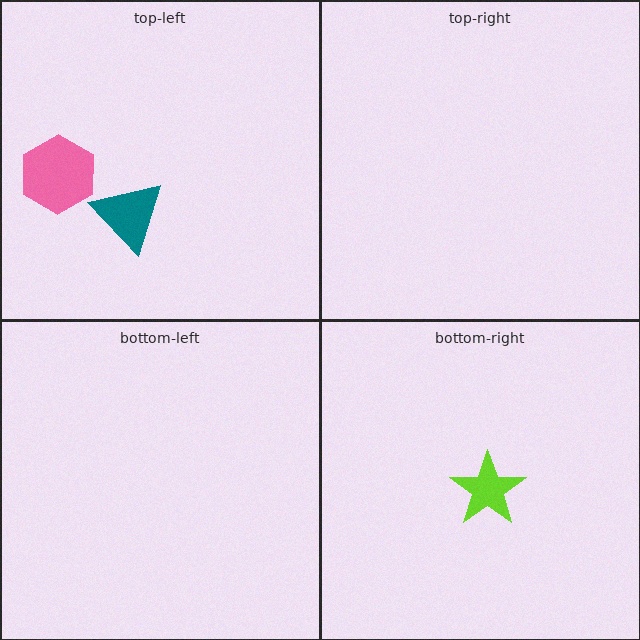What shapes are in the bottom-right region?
The lime star.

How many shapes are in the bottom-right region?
1.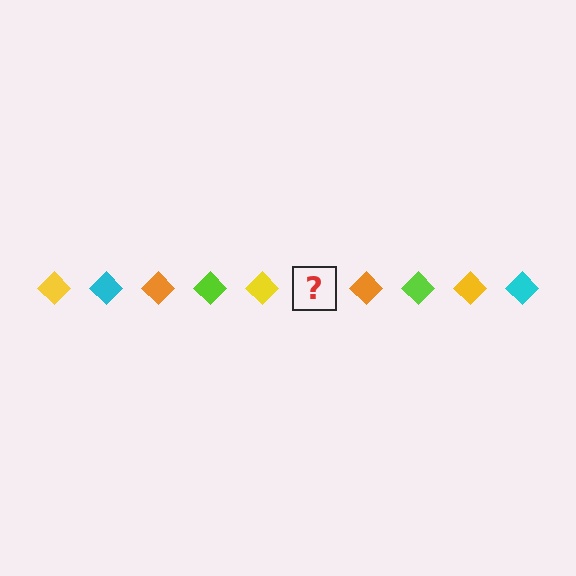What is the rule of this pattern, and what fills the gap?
The rule is that the pattern cycles through yellow, cyan, orange, lime diamonds. The gap should be filled with a cyan diamond.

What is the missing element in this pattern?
The missing element is a cyan diamond.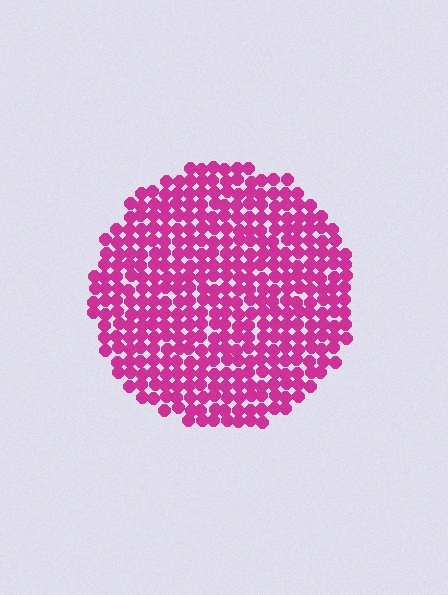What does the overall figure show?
The overall figure shows a circle.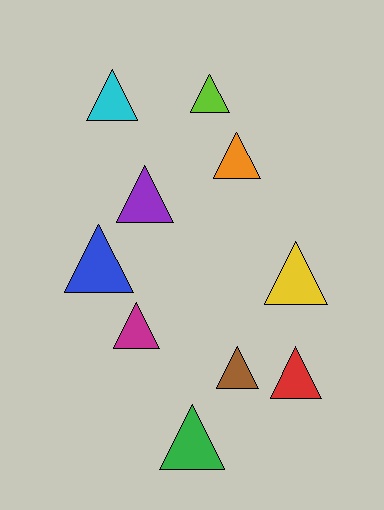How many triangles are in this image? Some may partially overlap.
There are 10 triangles.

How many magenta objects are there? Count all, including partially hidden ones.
There is 1 magenta object.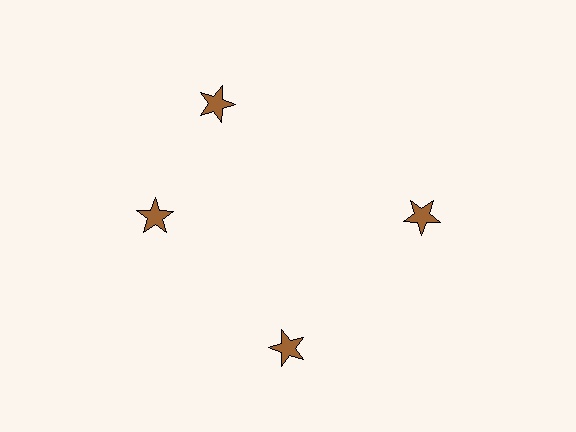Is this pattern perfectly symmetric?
No. The 4 brown stars are arranged in a ring, but one element near the 12 o'clock position is rotated out of alignment along the ring, breaking the 4-fold rotational symmetry.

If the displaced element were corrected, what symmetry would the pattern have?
It would have 4-fold rotational symmetry — the pattern would map onto itself every 90 degrees.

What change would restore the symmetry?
The symmetry would be restored by rotating it back into even spacing with its neighbors so that all 4 stars sit at equal angles and equal distance from the center.